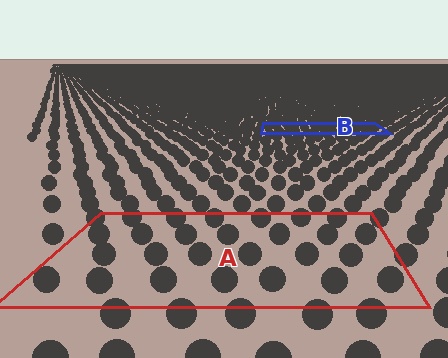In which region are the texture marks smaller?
The texture marks are smaller in region B, because it is farther away.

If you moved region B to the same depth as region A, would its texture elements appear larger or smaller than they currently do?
They would appear larger. At a closer depth, the same texture elements are projected at a bigger on-screen size.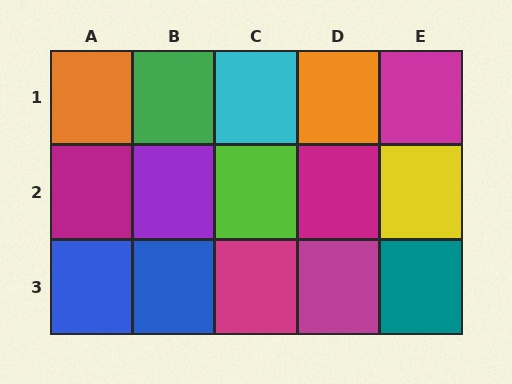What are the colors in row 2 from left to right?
Magenta, purple, lime, magenta, yellow.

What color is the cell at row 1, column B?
Green.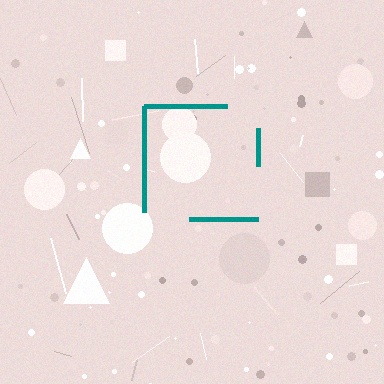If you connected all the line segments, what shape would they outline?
They would outline a square.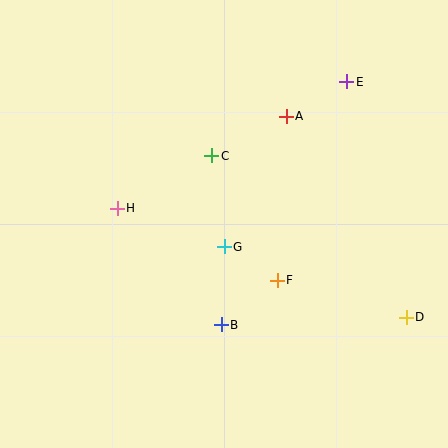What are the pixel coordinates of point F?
Point F is at (277, 280).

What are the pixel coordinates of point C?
Point C is at (212, 156).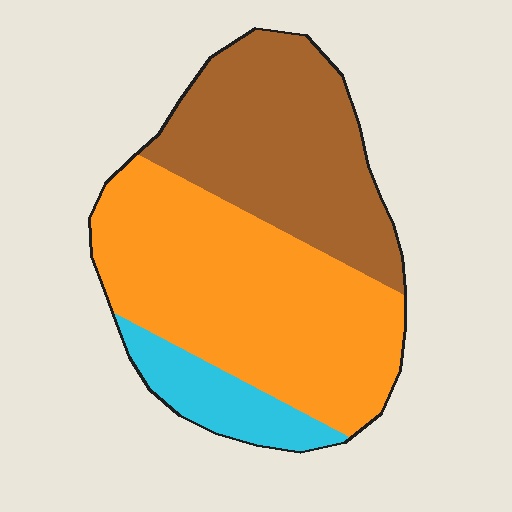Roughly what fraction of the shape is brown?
Brown covers roughly 35% of the shape.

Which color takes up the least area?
Cyan, at roughly 10%.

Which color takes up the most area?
Orange, at roughly 50%.